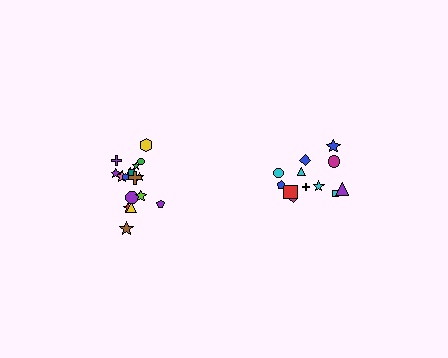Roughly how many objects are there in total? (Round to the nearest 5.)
Roughly 30 objects in total.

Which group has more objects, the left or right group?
The left group.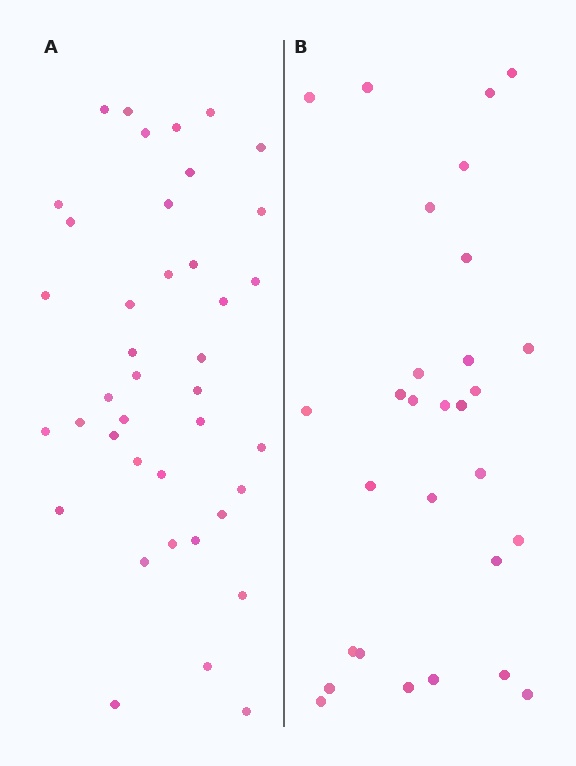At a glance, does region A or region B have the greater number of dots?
Region A (the left region) has more dots.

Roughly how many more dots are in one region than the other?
Region A has roughly 12 or so more dots than region B.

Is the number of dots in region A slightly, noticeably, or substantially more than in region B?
Region A has noticeably more, but not dramatically so. The ratio is roughly 1.4 to 1.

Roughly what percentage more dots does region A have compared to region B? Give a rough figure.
About 40% more.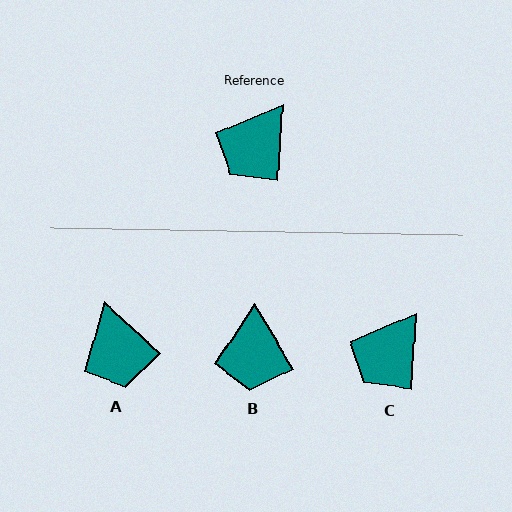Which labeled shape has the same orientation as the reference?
C.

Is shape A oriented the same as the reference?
No, it is off by about 51 degrees.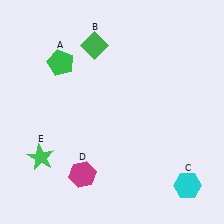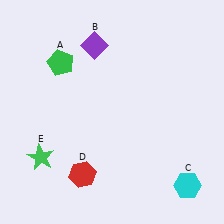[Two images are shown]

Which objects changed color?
B changed from green to purple. D changed from magenta to red.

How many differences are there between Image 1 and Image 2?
There are 2 differences between the two images.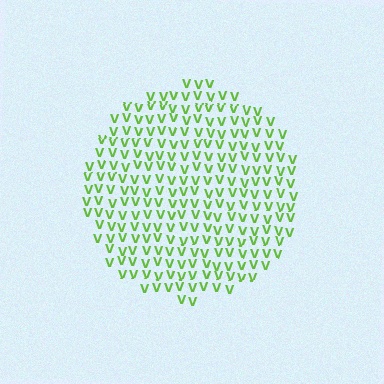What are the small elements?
The small elements are letter V's.